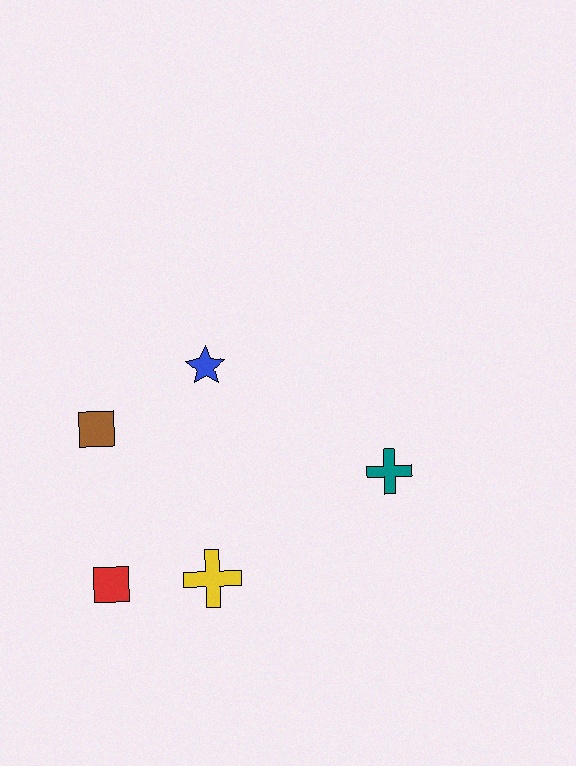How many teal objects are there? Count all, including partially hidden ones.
There is 1 teal object.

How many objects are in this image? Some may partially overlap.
There are 5 objects.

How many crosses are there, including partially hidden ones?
There are 2 crosses.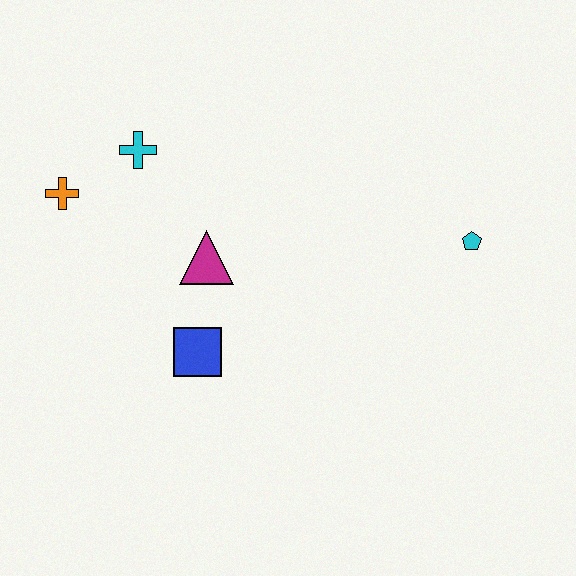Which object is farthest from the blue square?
The cyan pentagon is farthest from the blue square.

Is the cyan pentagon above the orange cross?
No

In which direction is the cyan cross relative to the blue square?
The cyan cross is above the blue square.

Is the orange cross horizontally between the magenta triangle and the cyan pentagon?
No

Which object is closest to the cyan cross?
The orange cross is closest to the cyan cross.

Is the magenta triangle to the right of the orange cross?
Yes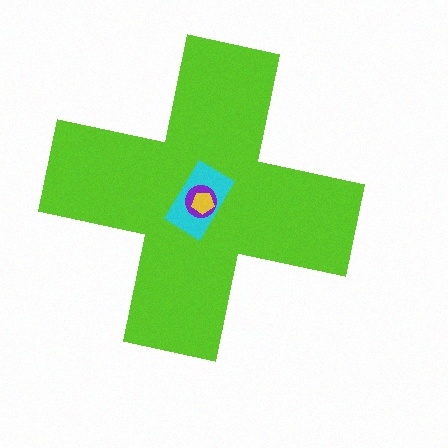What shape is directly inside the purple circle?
The yellow pentagon.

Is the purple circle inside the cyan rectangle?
Yes.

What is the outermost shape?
The lime cross.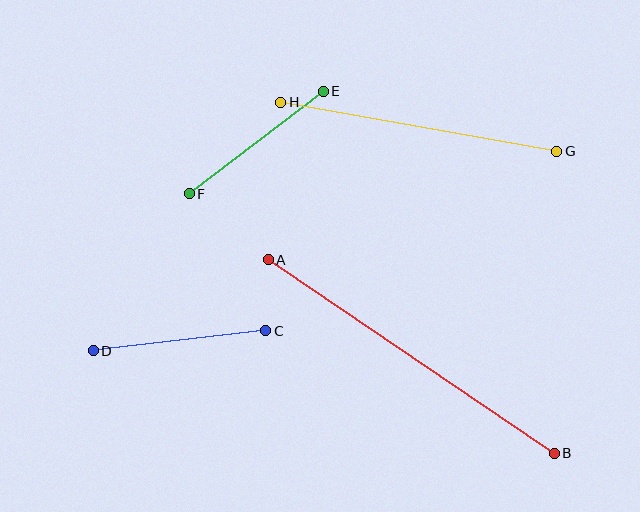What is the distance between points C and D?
The distance is approximately 174 pixels.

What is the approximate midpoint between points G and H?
The midpoint is at approximately (419, 127) pixels.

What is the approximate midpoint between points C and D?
The midpoint is at approximately (180, 341) pixels.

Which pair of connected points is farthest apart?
Points A and B are farthest apart.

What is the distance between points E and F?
The distance is approximately 169 pixels.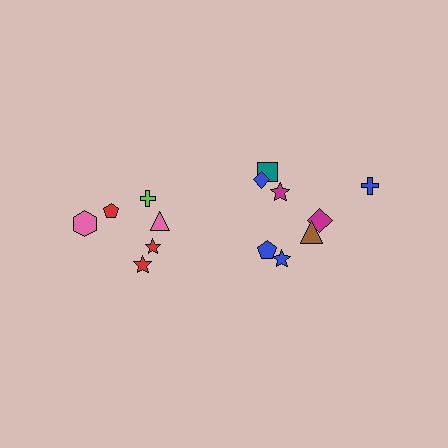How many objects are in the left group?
There are 6 objects.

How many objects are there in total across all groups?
There are 14 objects.